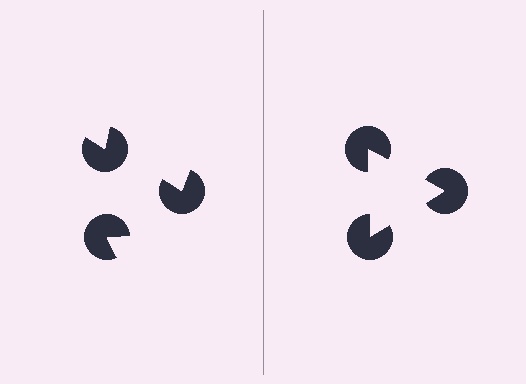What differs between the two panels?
The pac-man discs are positioned identically on both sides; only the wedge orientations differ. On the right they align to a triangle; on the left they are misaligned.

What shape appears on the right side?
An illusory triangle.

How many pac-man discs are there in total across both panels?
6 — 3 on each side.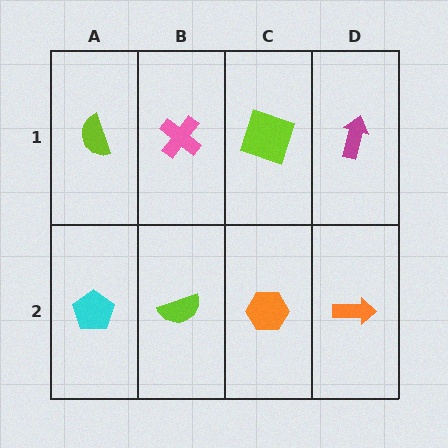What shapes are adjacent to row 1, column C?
An orange hexagon (row 2, column C), a pink cross (row 1, column B), a magenta arrow (row 1, column D).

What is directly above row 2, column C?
A lime square.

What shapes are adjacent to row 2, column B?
A pink cross (row 1, column B), a cyan pentagon (row 2, column A), an orange hexagon (row 2, column C).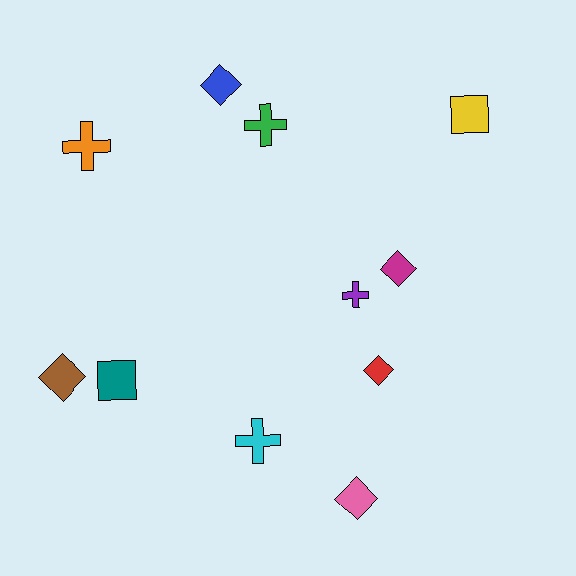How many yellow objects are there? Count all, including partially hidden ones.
There is 1 yellow object.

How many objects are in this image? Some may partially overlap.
There are 11 objects.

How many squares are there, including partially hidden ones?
There are 2 squares.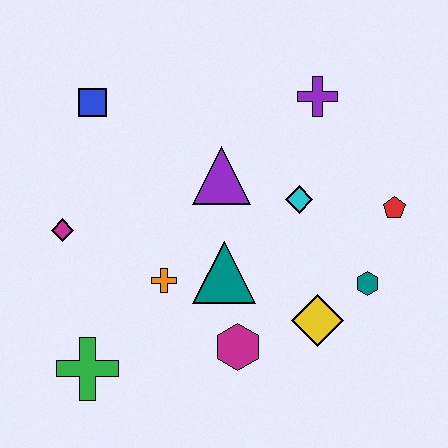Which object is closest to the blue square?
The magenta diamond is closest to the blue square.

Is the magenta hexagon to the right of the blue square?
Yes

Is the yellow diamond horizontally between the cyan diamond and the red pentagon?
Yes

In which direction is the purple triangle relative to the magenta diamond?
The purple triangle is to the right of the magenta diamond.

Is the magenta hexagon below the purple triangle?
Yes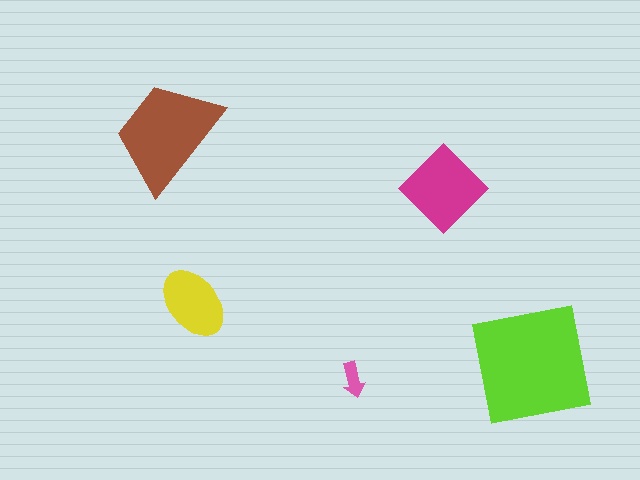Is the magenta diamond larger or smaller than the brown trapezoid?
Smaller.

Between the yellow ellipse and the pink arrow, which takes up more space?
The yellow ellipse.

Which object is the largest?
The lime square.